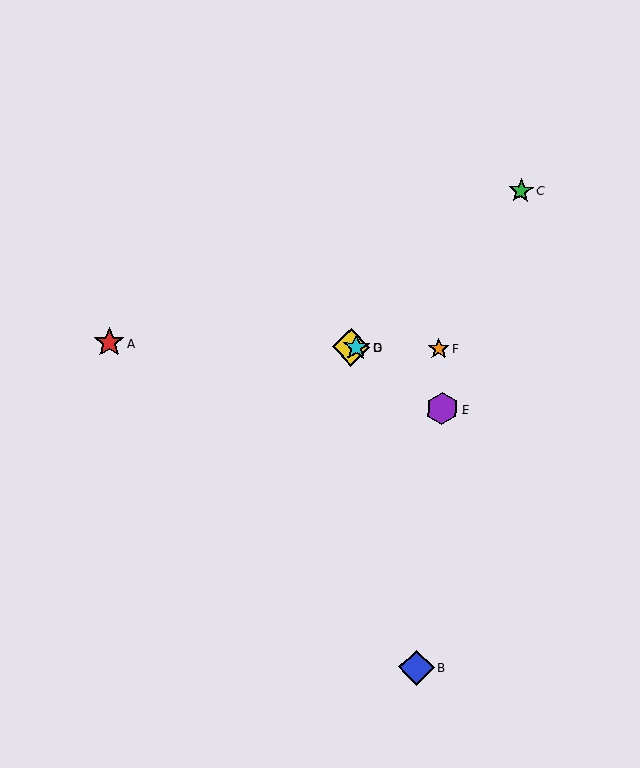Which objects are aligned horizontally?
Objects A, D, F, G are aligned horizontally.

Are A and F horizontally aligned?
Yes, both are at y≈343.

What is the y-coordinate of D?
Object D is at y≈347.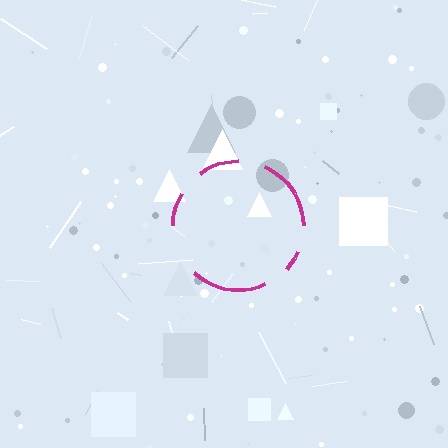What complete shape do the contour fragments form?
The contour fragments form a circle.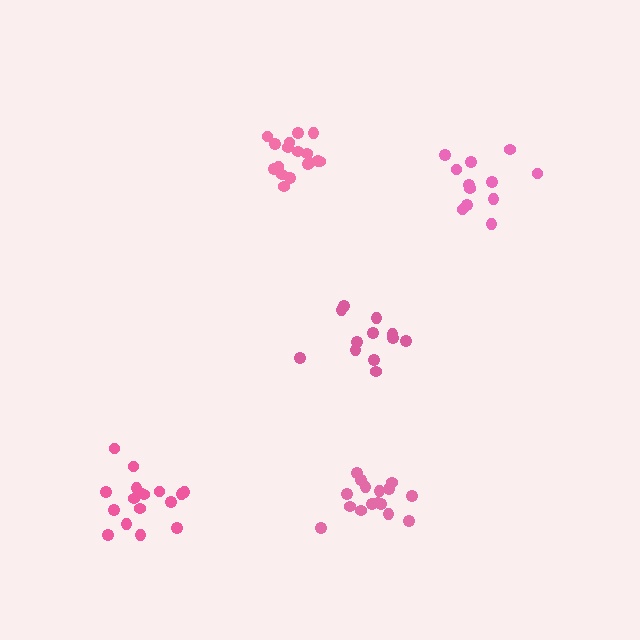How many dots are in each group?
Group 1: 17 dots, Group 2: 16 dots, Group 3: 12 dots, Group 4: 17 dots, Group 5: 12 dots (74 total).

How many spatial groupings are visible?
There are 5 spatial groupings.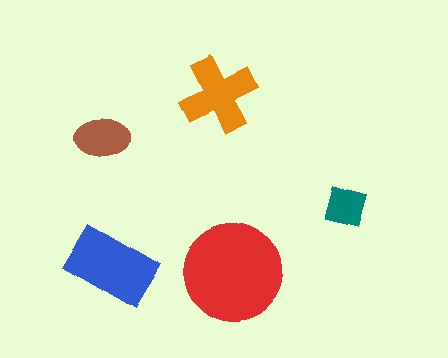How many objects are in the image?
There are 5 objects in the image.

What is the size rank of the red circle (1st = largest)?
1st.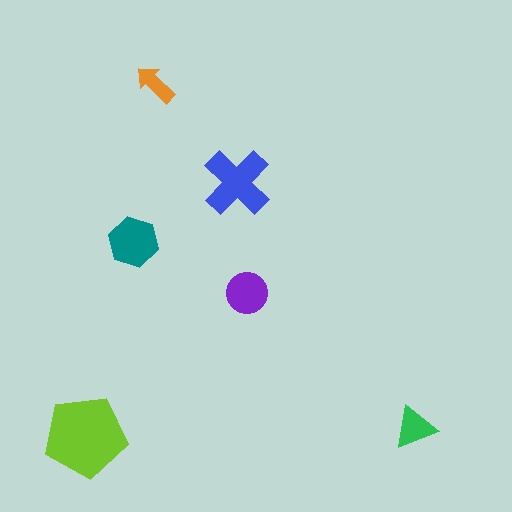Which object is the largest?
The lime pentagon.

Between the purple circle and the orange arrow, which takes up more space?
The purple circle.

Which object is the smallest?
The orange arrow.